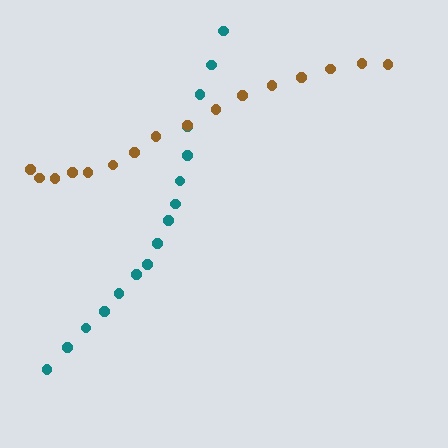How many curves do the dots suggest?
There are 2 distinct paths.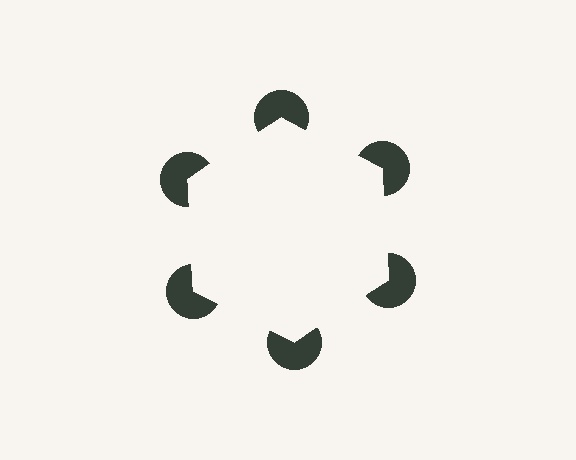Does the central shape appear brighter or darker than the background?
It typically appears slightly brighter than the background, even though no actual brightness change is drawn.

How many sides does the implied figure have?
6 sides.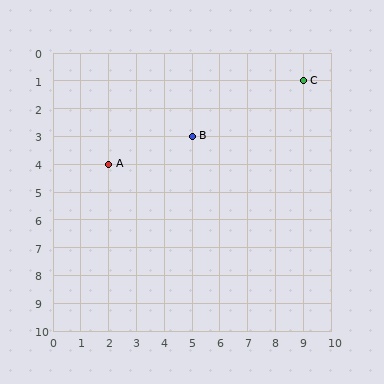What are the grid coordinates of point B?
Point B is at grid coordinates (5, 3).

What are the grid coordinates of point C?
Point C is at grid coordinates (9, 1).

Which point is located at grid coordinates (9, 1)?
Point C is at (9, 1).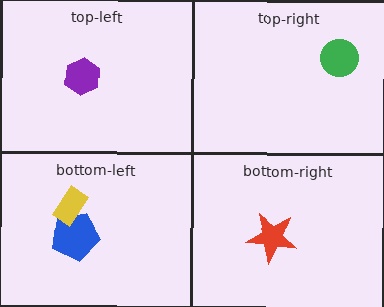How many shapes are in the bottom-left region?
2.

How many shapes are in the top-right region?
1.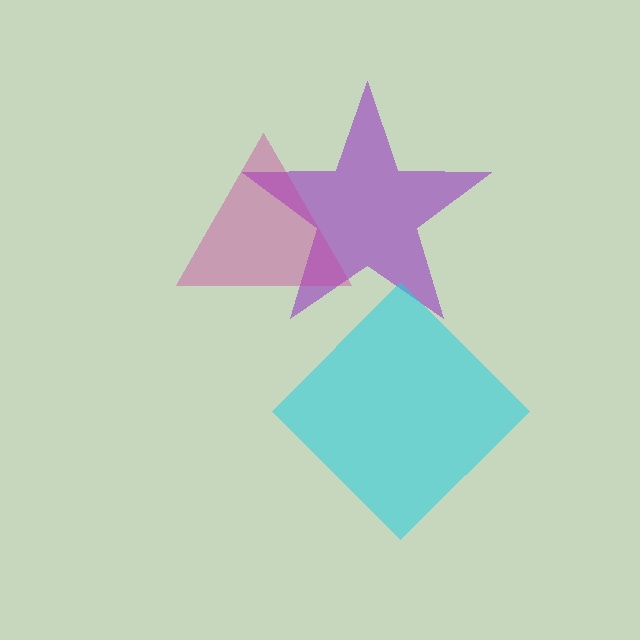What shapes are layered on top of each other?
The layered shapes are: a purple star, a magenta triangle, a cyan diamond.